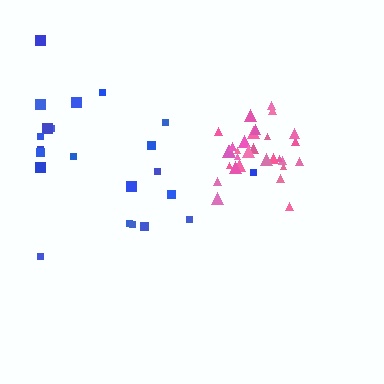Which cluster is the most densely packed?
Pink.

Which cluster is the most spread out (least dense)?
Blue.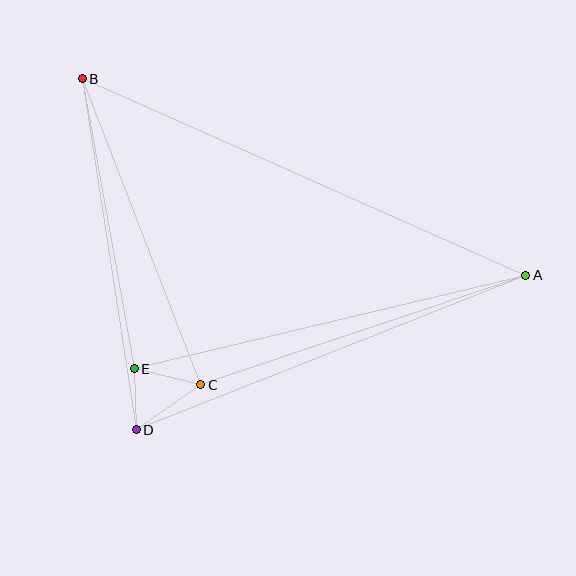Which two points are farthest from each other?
Points A and B are farthest from each other.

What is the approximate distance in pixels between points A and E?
The distance between A and E is approximately 403 pixels.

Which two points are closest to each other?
Points D and E are closest to each other.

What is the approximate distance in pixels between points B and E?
The distance between B and E is approximately 295 pixels.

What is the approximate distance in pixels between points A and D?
The distance between A and D is approximately 419 pixels.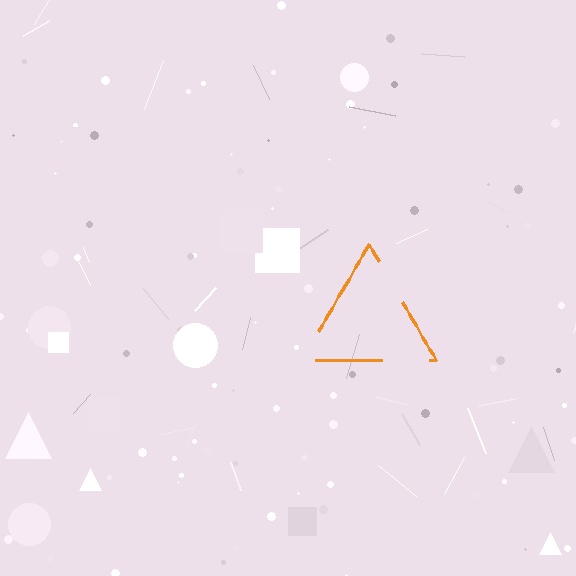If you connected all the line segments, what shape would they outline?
They would outline a triangle.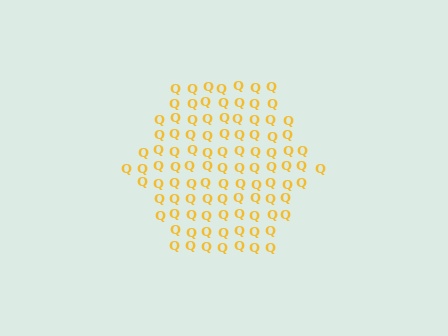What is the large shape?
The large shape is a hexagon.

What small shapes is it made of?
It is made of small letter Q's.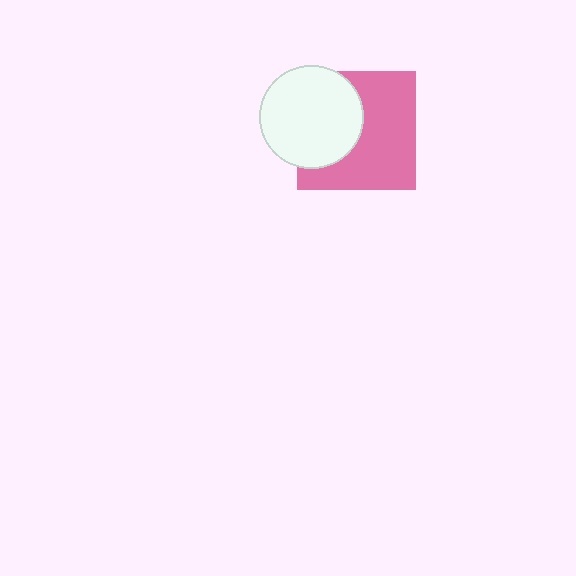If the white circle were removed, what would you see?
You would see the complete pink square.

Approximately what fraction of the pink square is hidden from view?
Roughly 40% of the pink square is hidden behind the white circle.